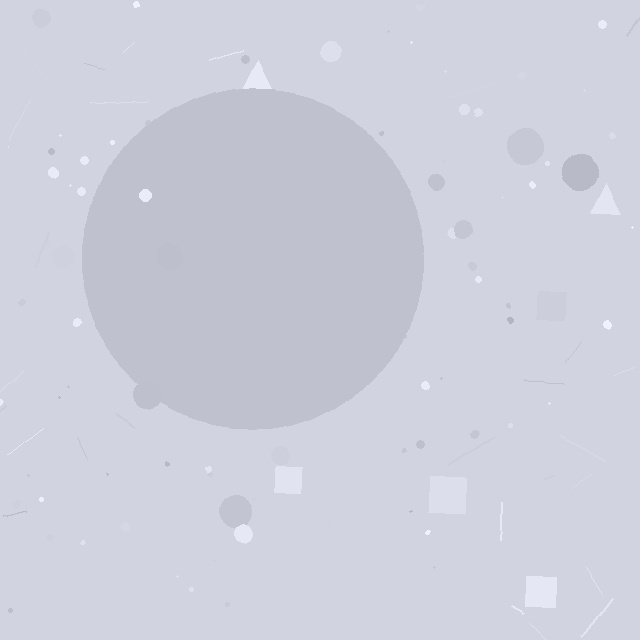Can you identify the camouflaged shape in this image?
The camouflaged shape is a circle.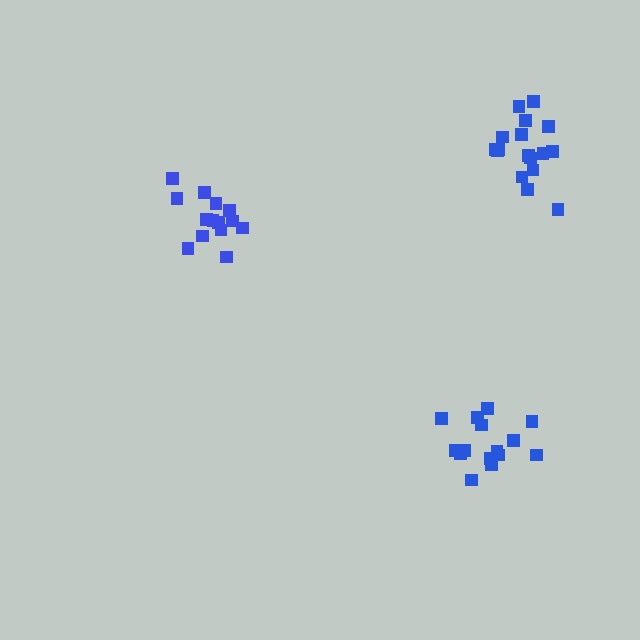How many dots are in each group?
Group 1: 17 dots, Group 2: 15 dots, Group 3: 14 dots (46 total).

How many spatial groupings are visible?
There are 3 spatial groupings.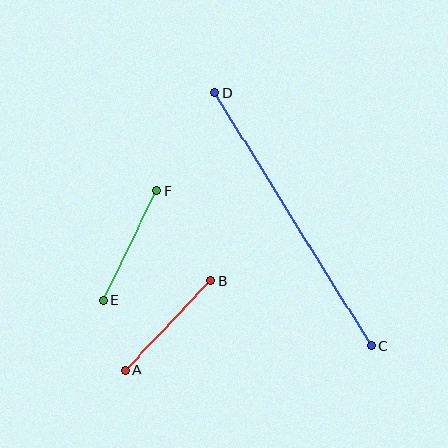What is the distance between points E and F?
The distance is approximately 121 pixels.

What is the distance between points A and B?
The distance is approximately 124 pixels.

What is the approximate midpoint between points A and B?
The midpoint is at approximately (168, 325) pixels.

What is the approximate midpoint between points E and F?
The midpoint is at approximately (130, 245) pixels.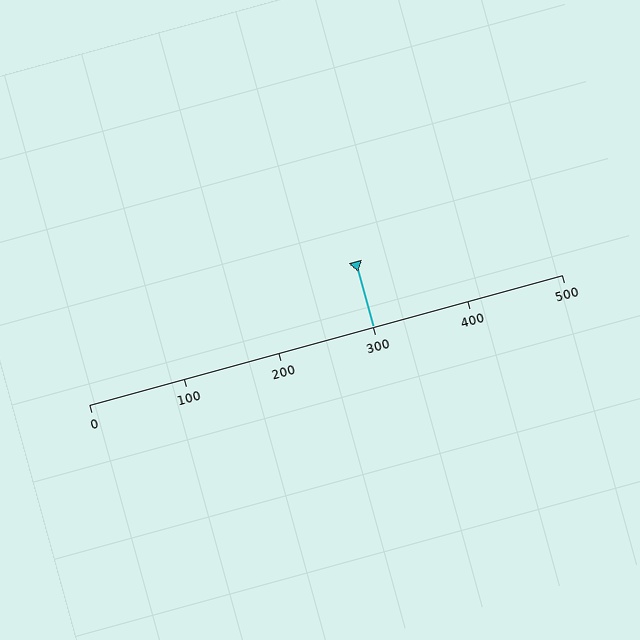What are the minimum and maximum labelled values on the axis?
The axis runs from 0 to 500.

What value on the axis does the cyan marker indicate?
The marker indicates approximately 300.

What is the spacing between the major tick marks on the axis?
The major ticks are spaced 100 apart.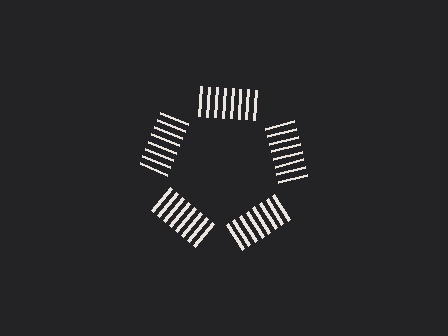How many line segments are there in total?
40 — 8 along each of the 5 edges.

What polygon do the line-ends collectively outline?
An illusory pentagon — the line segments terminate on its edges but no continuous stroke is drawn.